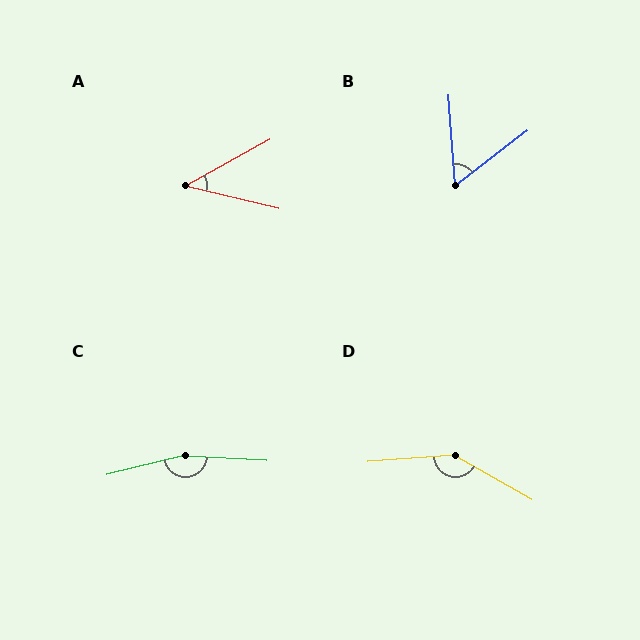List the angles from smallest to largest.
A (43°), B (57°), D (146°), C (164°).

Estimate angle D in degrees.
Approximately 146 degrees.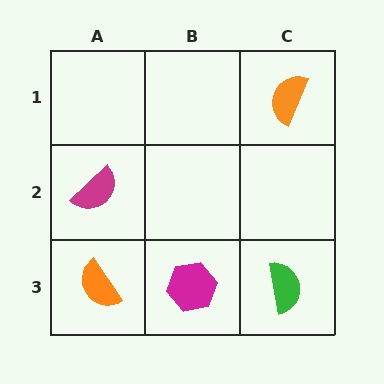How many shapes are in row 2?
1 shape.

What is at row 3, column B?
A magenta hexagon.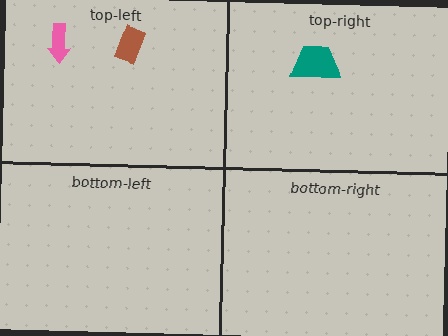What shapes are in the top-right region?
The teal trapezoid.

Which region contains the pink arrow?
The top-left region.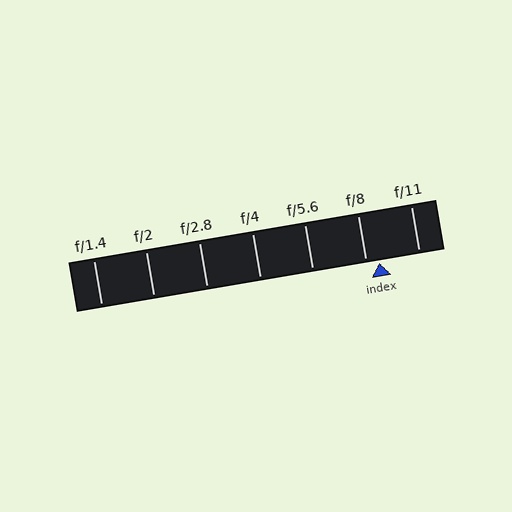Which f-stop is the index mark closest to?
The index mark is closest to f/8.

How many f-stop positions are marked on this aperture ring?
There are 7 f-stop positions marked.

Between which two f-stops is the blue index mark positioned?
The index mark is between f/8 and f/11.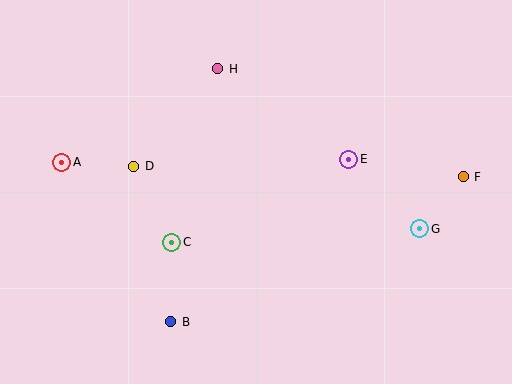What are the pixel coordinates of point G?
Point G is at (420, 229).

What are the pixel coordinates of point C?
Point C is at (172, 242).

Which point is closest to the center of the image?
Point C at (172, 242) is closest to the center.